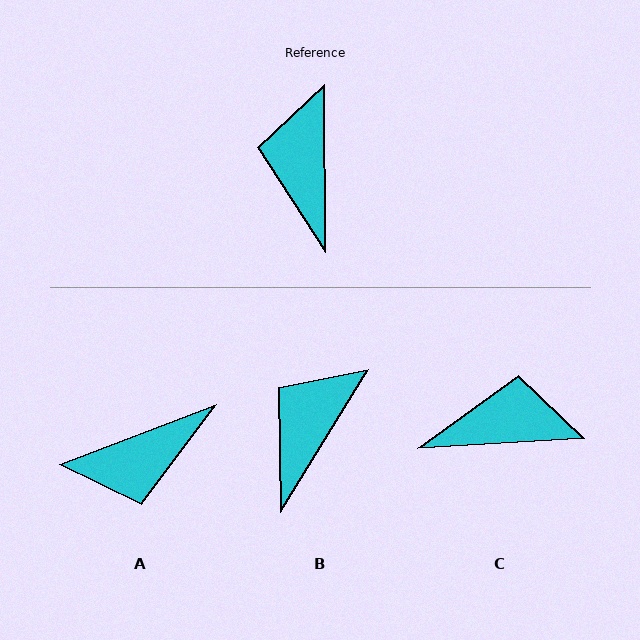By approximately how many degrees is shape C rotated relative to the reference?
Approximately 87 degrees clockwise.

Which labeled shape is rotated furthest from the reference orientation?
A, about 110 degrees away.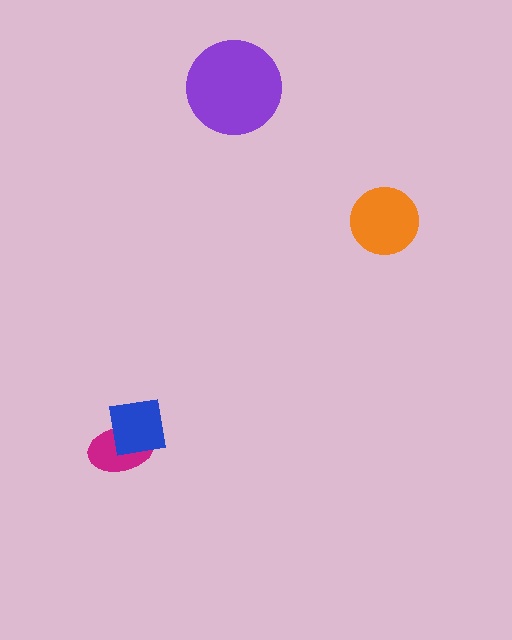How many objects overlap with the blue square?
1 object overlaps with the blue square.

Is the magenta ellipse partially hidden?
Yes, it is partially covered by another shape.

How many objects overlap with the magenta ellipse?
1 object overlaps with the magenta ellipse.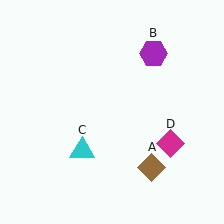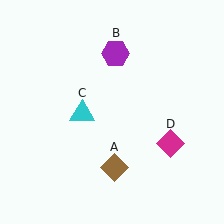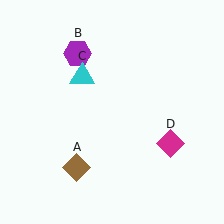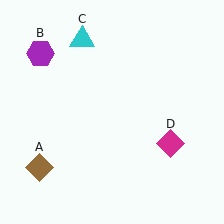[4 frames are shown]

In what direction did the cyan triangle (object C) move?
The cyan triangle (object C) moved up.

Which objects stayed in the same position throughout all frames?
Magenta diamond (object D) remained stationary.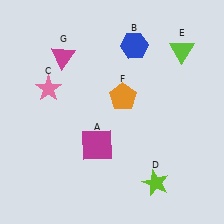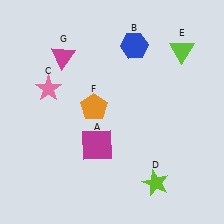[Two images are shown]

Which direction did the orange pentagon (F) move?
The orange pentagon (F) moved left.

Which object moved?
The orange pentagon (F) moved left.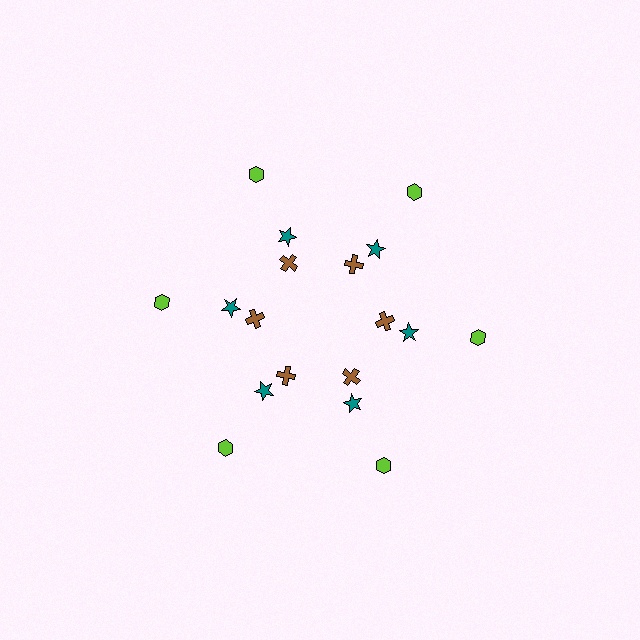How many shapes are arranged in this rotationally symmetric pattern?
There are 18 shapes, arranged in 6 groups of 3.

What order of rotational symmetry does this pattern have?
This pattern has 6-fold rotational symmetry.